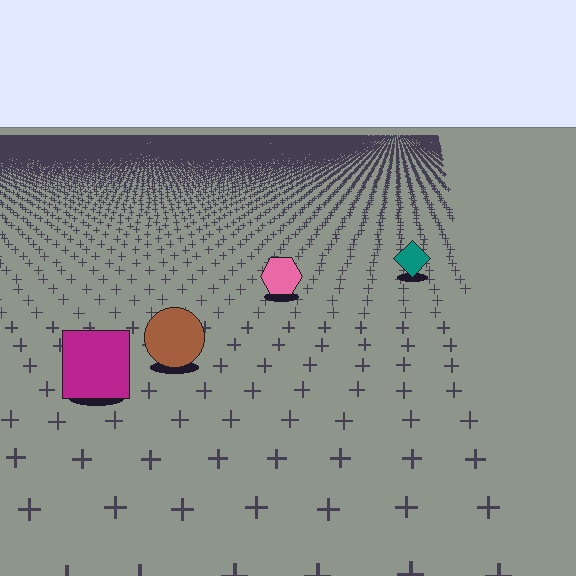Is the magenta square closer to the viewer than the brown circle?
Yes. The magenta square is closer — you can tell from the texture gradient: the ground texture is coarser near it.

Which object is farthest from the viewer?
The teal diamond is farthest from the viewer. It appears smaller and the ground texture around it is denser.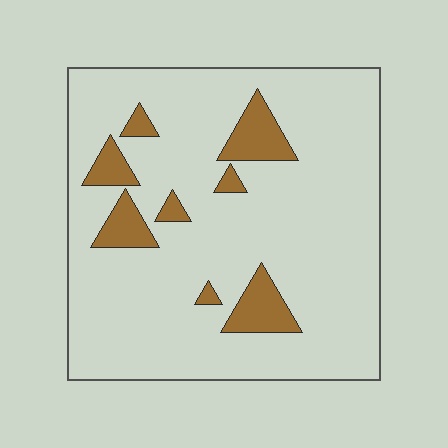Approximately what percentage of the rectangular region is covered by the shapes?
Approximately 10%.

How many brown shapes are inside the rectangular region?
8.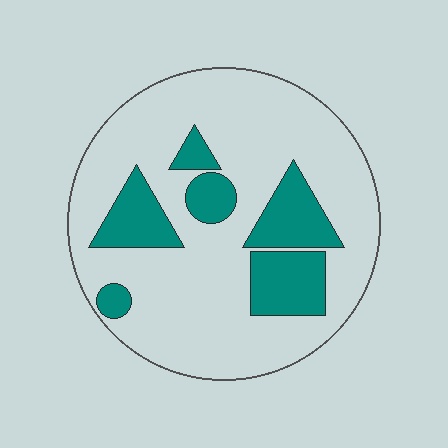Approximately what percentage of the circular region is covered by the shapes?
Approximately 25%.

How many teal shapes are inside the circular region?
6.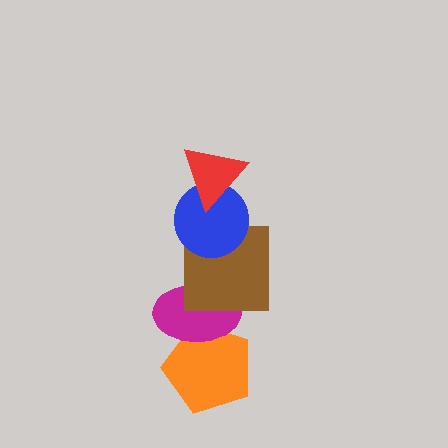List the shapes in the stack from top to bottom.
From top to bottom: the red triangle, the blue circle, the brown square, the magenta ellipse, the orange pentagon.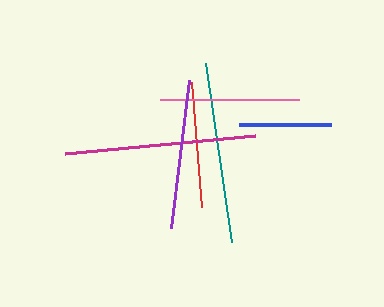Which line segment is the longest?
The magenta line is the longest at approximately 190 pixels.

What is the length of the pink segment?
The pink segment is approximately 138 pixels long.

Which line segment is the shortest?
The blue line is the shortest at approximately 92 pixels.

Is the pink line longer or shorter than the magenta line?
The magenta line is longer than the pink line.